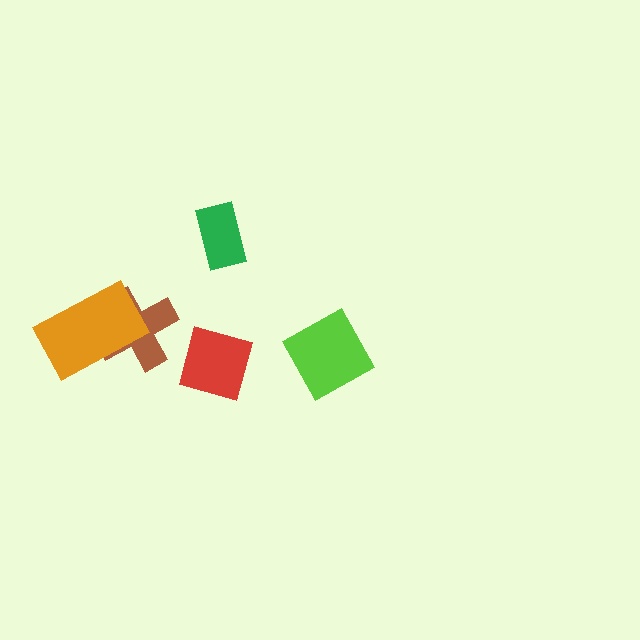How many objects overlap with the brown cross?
1 object overlaps with the brown cross.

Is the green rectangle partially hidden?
No, no other shape covers it.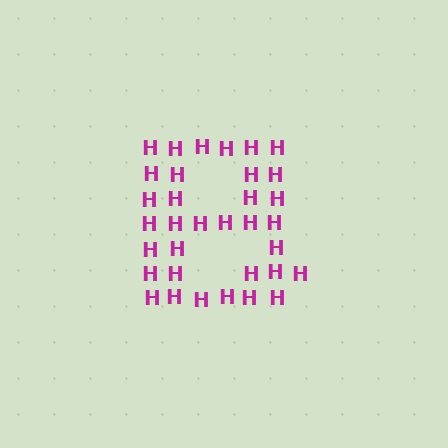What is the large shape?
The large shape is the letter B.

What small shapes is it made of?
It is made of small letter H's.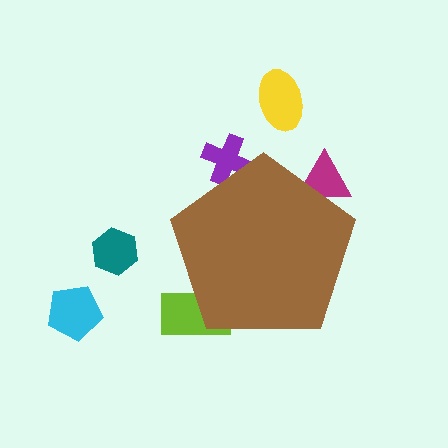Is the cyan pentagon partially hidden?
No, the cyan pentagon is fully visible.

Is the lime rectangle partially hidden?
Yes, the lime rectangle is partially hidden behind the brown pentagon.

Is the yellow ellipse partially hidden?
No, the yellow ellipse is fully visible.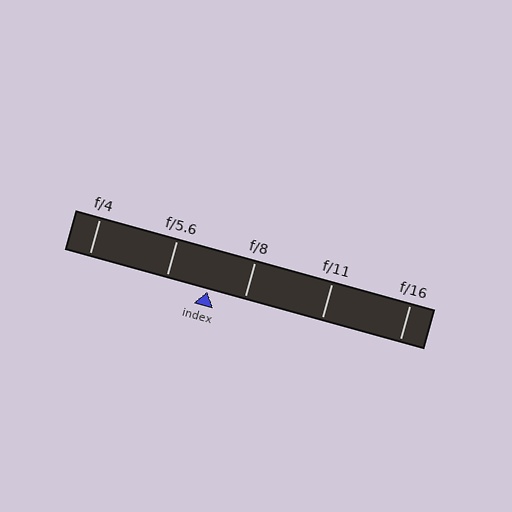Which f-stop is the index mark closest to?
The index mark is closest to f/8.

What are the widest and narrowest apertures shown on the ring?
The widest aperture shown is f/4 and the narrowest is f/16.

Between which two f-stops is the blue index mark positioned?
The index mark is between f/5.6 and f/8.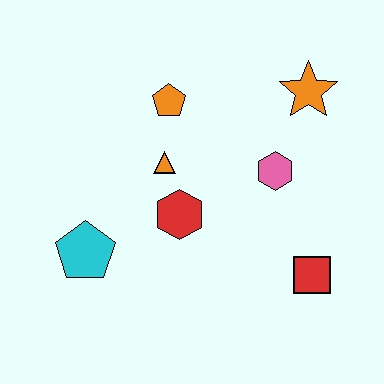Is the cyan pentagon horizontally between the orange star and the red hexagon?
No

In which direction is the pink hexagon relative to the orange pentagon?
The pink hexagon is to the right of the orange pentagon.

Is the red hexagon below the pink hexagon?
Yes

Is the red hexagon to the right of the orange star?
No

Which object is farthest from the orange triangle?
The red square is farthest from the orange triangle.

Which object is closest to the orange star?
The pink hexagon is closest to the orange star.